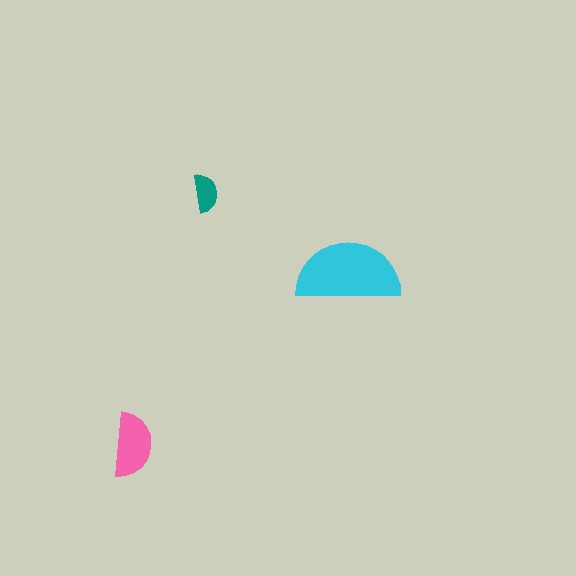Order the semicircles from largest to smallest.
the cyan one, the pink one, the teal one.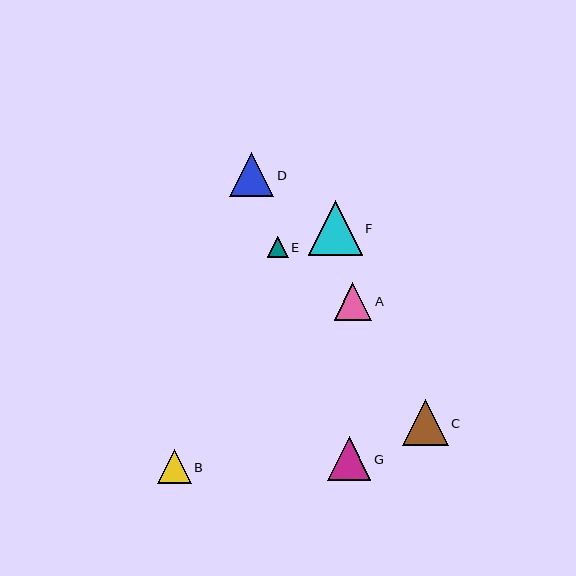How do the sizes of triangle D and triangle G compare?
Triangle D and triangle G are approximately the same size.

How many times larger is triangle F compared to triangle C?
Triangle F is approximately 1.2 times the size of triangle C.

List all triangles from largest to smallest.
From largest to smallest: F, C, D, G, A, B, E.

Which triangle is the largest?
Triangle F is the largest with a size of approximately 54 pixels.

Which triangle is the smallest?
Triangle E is the smallest with a size of approximately 21 pixels.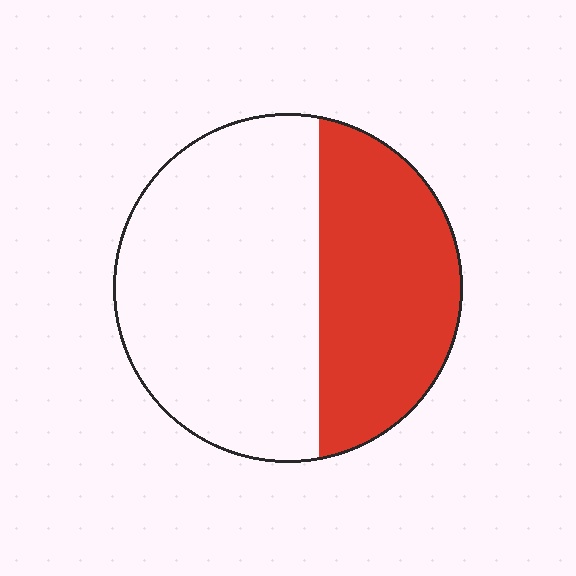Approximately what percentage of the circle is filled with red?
Approximately 40%.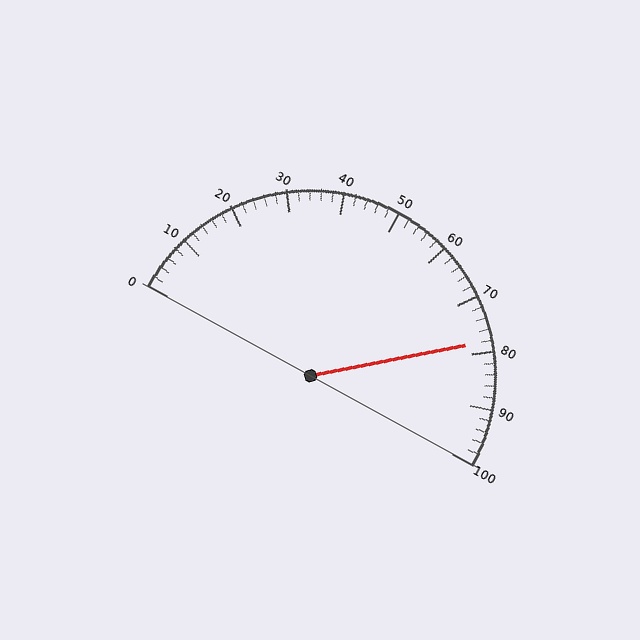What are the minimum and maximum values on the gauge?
The gauge ranges from 0 to 100.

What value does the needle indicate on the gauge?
The needle indicates approximately 78.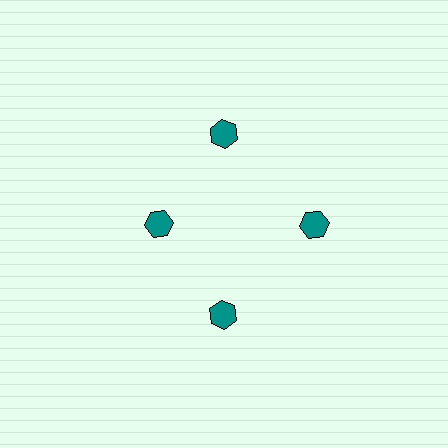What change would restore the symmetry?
The symmetry would be restored by moving it outward, back onto the ring so that all 4 hexagons sit at equal angles and equal distance from the center.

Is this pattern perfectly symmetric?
No. The 4 teal hexagons are arranged in a ring, but one element near the 9 o'clock position is pulled inward toward the center, breaking the 4-fold rotational symmetry.